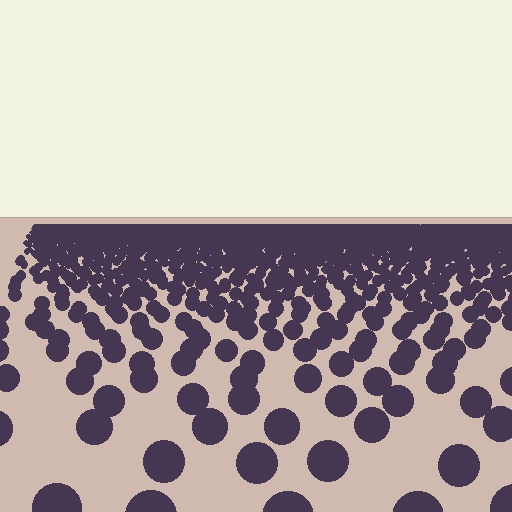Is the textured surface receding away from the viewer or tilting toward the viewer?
The surface is receding away from the viewer. Texture elements get smaller and denser toward the top.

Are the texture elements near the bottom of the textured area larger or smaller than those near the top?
Larger. Near the bottom, elements are closer to the viewer and appear at a bigger on-screen size.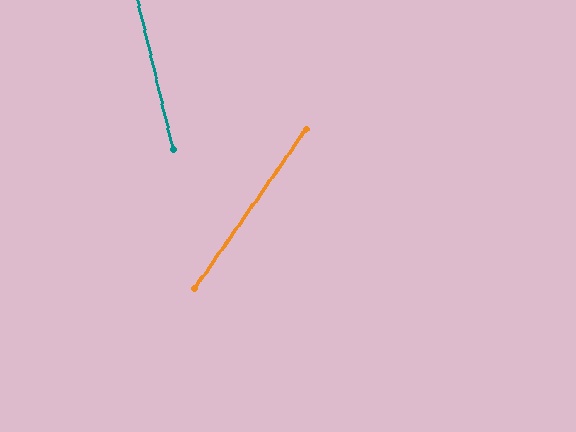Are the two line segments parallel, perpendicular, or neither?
Neither parallel nor perpendicular — they differ by about 48°.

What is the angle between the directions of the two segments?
Approximately 48 degrees.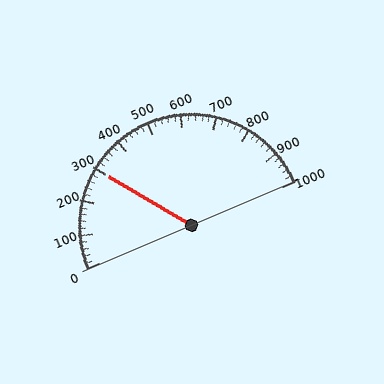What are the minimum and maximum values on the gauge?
The gauge ranges from 0 to 1000.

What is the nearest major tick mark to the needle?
The nearest major tick mark is 300.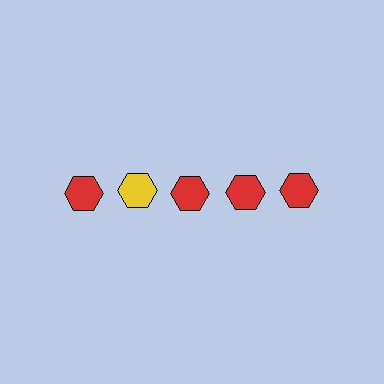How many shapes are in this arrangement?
There are 5 shapes arranged in a grid pattern.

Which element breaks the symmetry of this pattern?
The yellow hexagon in the top row, second from left column breaks the symmetry. All other shapes are red hexagons.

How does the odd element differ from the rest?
It has a different color: yellow instead of red.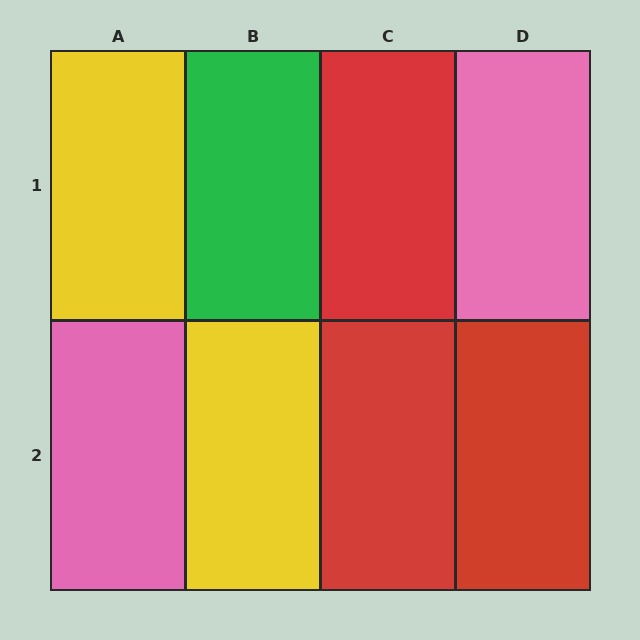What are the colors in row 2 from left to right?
Pink, yellow, red, red.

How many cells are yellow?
2 cells are yellow.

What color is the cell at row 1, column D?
Pink.